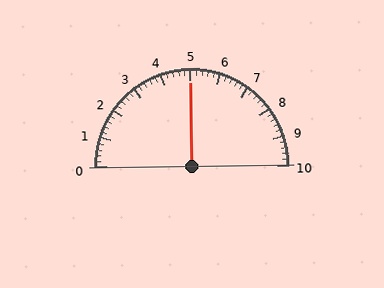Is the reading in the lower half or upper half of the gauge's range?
The reading is in the upper half of the range (0 to 10).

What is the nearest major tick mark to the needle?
The nearest major tick mark is 5.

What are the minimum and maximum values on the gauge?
The gauge ranges from 0 to 10.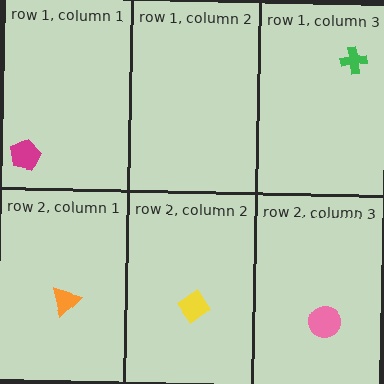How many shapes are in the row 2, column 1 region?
1.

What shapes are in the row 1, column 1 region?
The magenta pentagon.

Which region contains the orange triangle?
The row 2, column 1 region.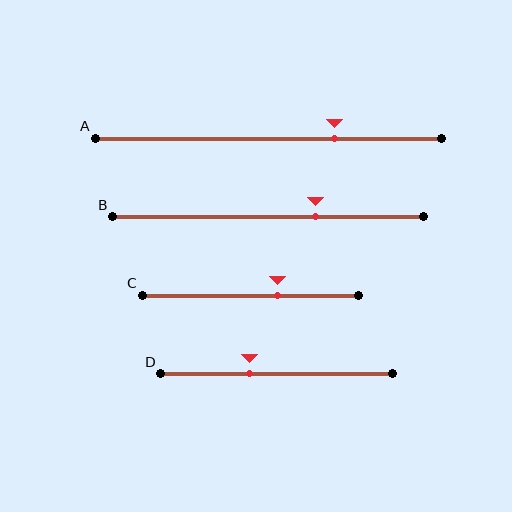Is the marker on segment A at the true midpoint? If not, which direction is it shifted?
No, the marker on segment A is shifted to the right by about 19% of the segment length.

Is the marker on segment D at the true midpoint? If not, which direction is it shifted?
No, the marker on segment D is shifted to the left by about 11% of the segment length.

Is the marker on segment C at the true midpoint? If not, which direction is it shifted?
No, the marker on segment C is shifted to the right by about 12% of the segment length.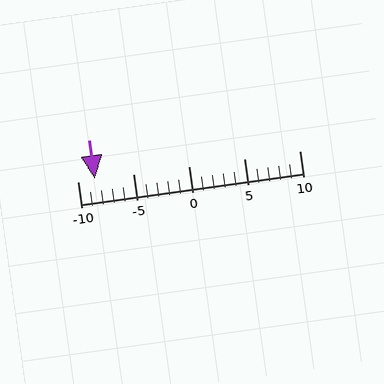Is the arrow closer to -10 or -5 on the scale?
The arrow is closer to -10.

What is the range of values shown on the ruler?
The ruler shows values from -10 to 10.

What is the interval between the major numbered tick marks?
The major tick marks are spaced 5 units apart.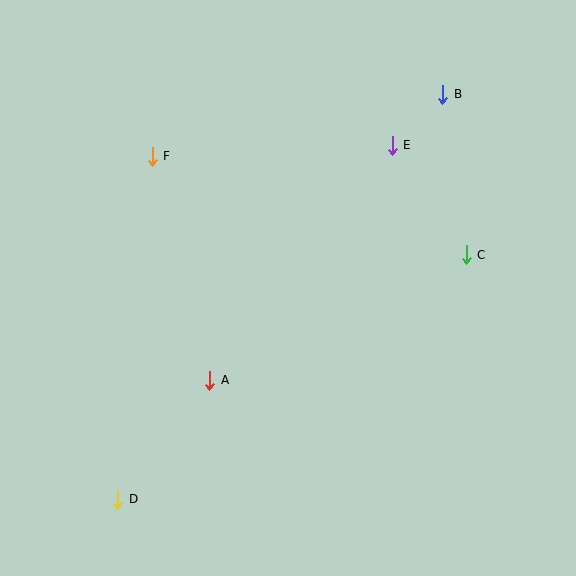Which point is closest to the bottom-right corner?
Point C is closest to the bottom-right corner.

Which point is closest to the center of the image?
Point A at (210, 380) is closest to the center.